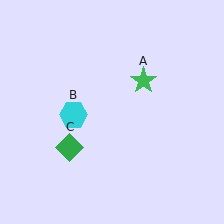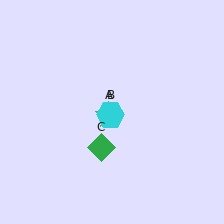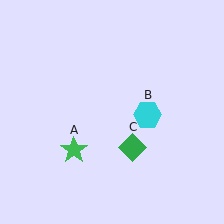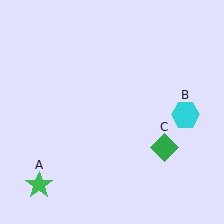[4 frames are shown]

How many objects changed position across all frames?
3 objects changed position: green star (object A), cyan hexagon (object B), green diamond (object C).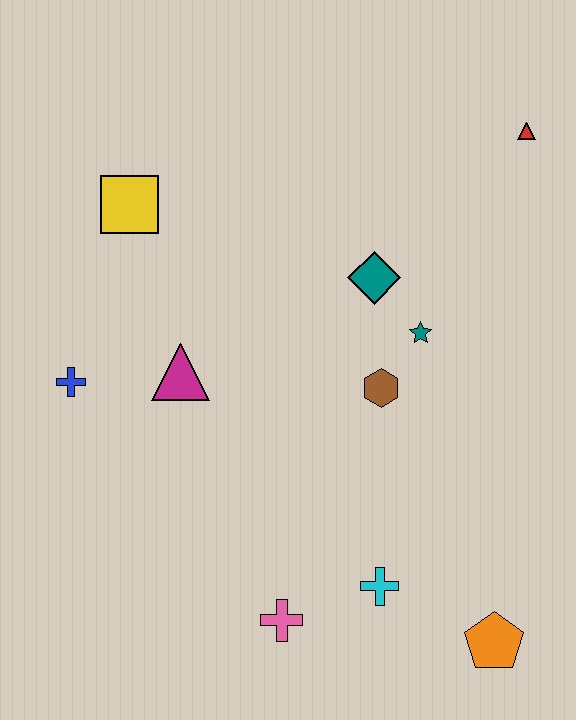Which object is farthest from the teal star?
The blue cross is farthest from the teal star.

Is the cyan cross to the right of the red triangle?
No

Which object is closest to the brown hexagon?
The teal star is closest to the brown hexagon.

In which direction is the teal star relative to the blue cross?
The teal star is to the right of the blue cross.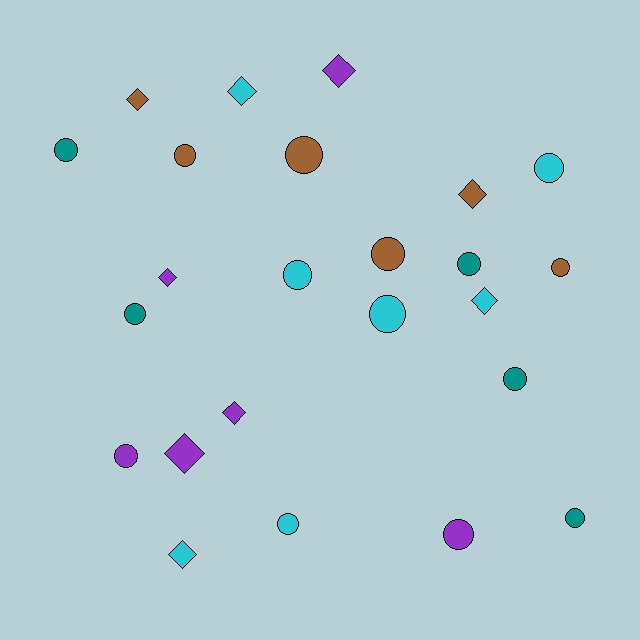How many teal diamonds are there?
There are no teal diamonds.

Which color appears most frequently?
Cyan, with 7 objects.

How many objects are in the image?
There are 24 objects.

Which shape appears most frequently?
Circle, with 15 objects.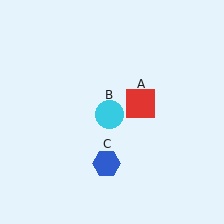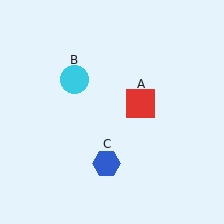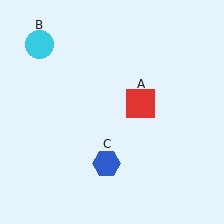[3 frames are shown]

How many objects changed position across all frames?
1 object changed position: cyan circle (object B).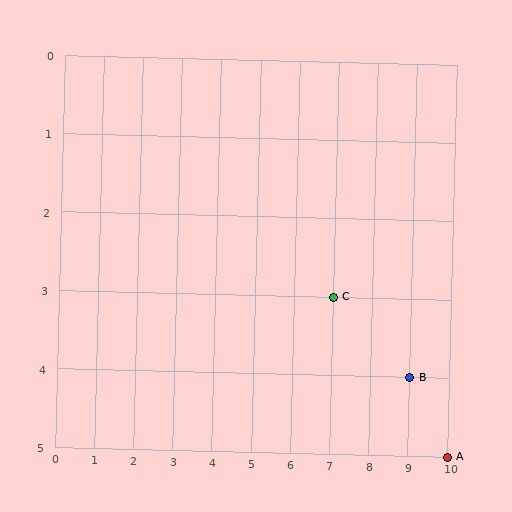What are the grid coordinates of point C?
Point C is at grid coordinates (7, 3).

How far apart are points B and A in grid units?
Points B and A are 1 column and 1 row apart (about 1.4 grid units diagonally).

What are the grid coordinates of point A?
Point A is at grid coordinates (10, 5).